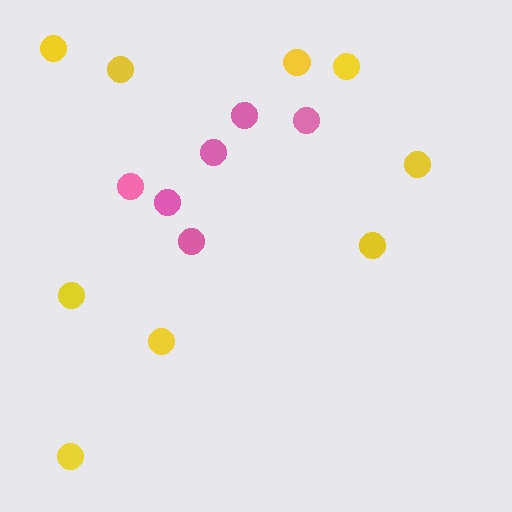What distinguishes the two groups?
There are 2 groups: one group of pink circles (6) and one group of yellow circles (9).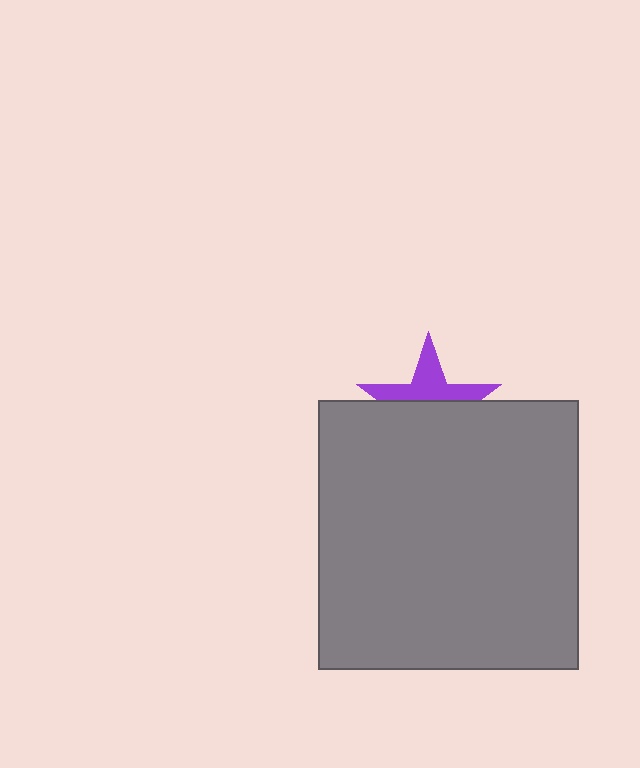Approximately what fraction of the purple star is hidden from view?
Roughly 57% of the purple star is hidden behind the gray rectangle.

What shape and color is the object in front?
The object in front is a gray rectangle.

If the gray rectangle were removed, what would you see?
You would see the complete purple star.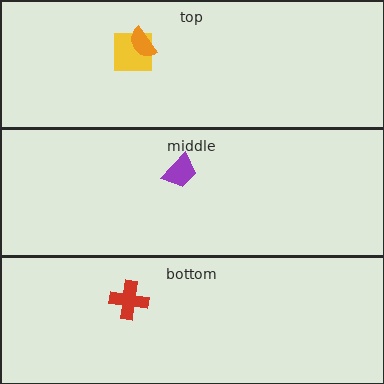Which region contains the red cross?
The bottom region.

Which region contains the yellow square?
The top region.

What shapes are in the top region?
The yellow square, the orange semicircle.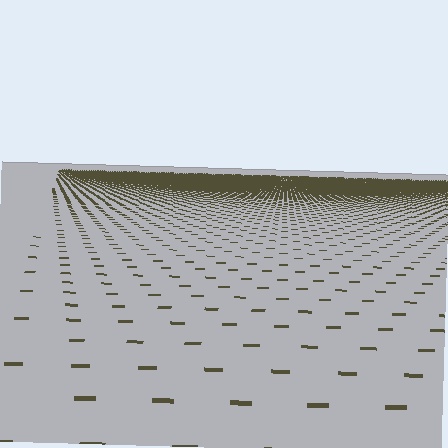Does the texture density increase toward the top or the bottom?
Density increases toward the top.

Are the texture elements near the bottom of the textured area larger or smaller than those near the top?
Larger. Near the bottom, elements are closer to the viewer and appear at a bigger on-screen size.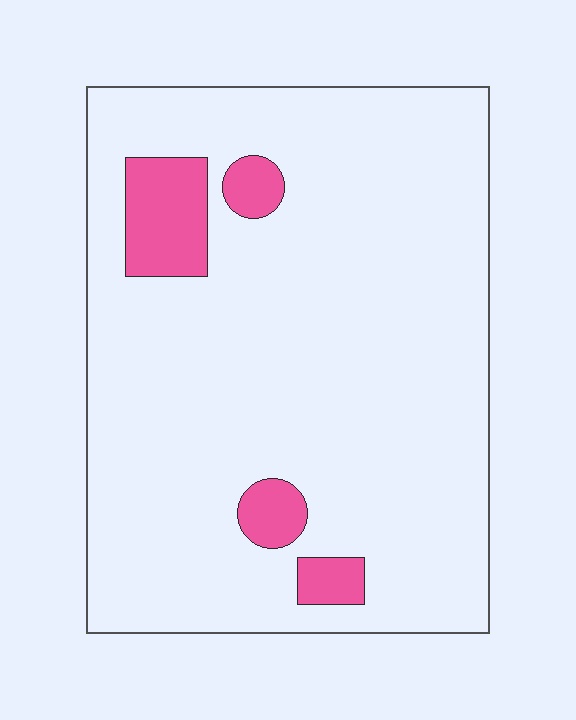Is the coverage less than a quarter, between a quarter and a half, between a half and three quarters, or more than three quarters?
Less than a quarter.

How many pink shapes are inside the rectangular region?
4.